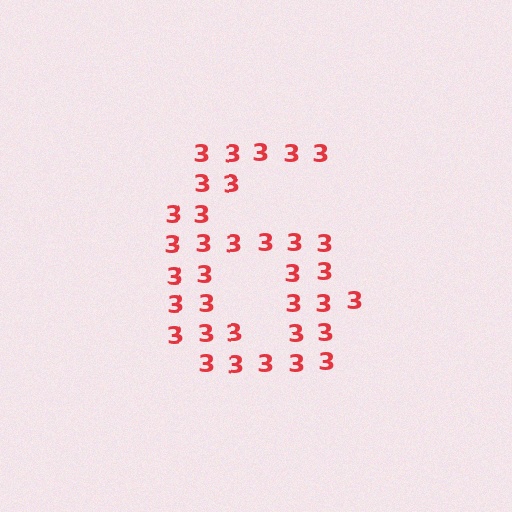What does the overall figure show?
The overall figure shows the digit 6.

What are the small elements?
The small elements are digit 3's.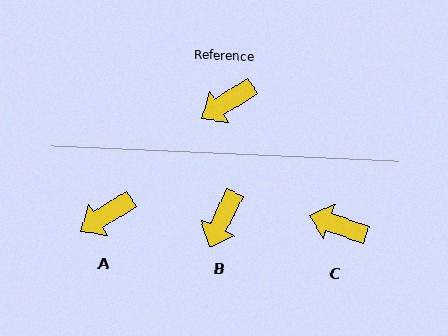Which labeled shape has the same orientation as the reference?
A.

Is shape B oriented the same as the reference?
No, it is off by about 33 degrees.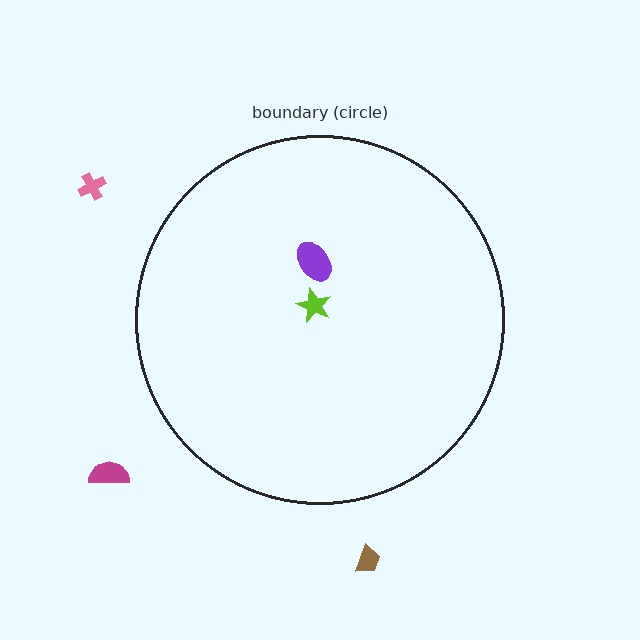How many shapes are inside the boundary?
2 inside, 3 outside.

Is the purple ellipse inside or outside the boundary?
Inside.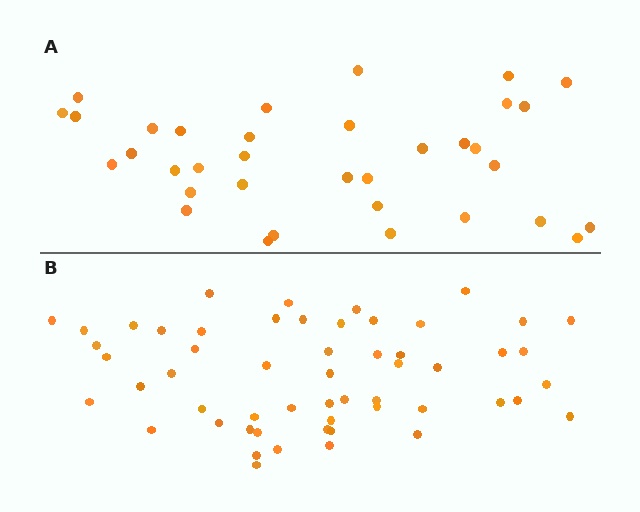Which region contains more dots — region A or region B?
Region B (the bottom region) has more dots.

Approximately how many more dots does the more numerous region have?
Region B has approximately 20 more dots than region A.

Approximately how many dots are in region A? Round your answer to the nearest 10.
About 40 dots. (The exact count is 35, which rounds to 40.)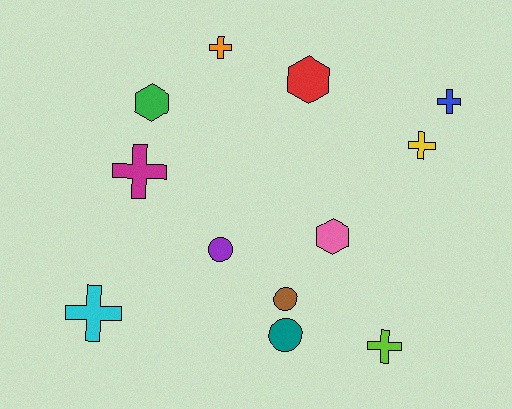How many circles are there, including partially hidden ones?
There are 3 circles.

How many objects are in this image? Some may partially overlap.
There are 12 objects.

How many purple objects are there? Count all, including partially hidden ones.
There is 1 purple object.